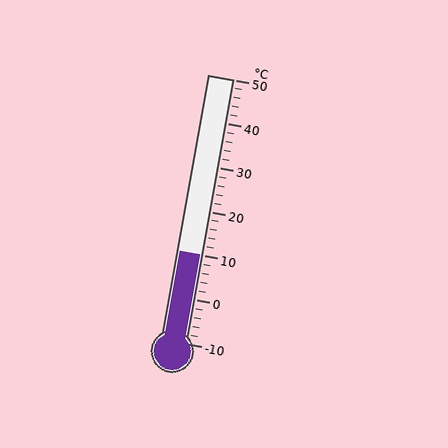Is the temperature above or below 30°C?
The temperature is below 30°C.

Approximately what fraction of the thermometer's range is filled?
The thermometer is filled to approximately 35% of its range.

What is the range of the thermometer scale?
The thermometer scale ranges from -10°C to 50°C.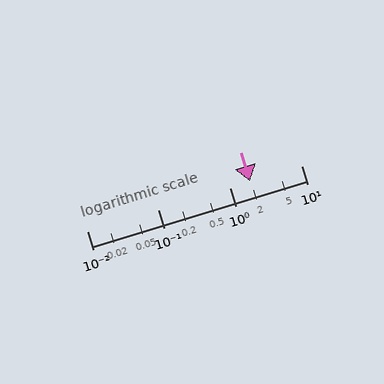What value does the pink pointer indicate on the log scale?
The pointer indicates approximately 1.9.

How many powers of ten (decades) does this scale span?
The scale spans 3 decades, from 0.01 to 10.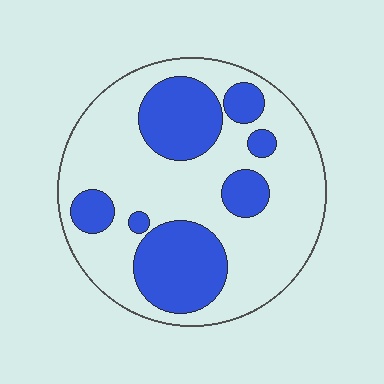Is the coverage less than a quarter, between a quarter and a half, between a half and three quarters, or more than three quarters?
Between a quarter and a half.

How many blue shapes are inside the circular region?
7.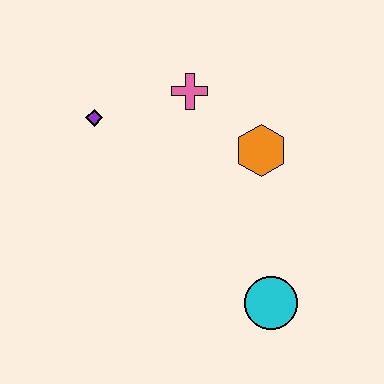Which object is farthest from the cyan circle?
The purple diamond is farthest from the cyan circle.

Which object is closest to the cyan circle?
The orange hexagon is closest to the cyan circle.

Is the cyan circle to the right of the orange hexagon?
Yes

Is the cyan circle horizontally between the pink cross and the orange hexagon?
No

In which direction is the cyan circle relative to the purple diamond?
The cyan circle is below the purple diamond.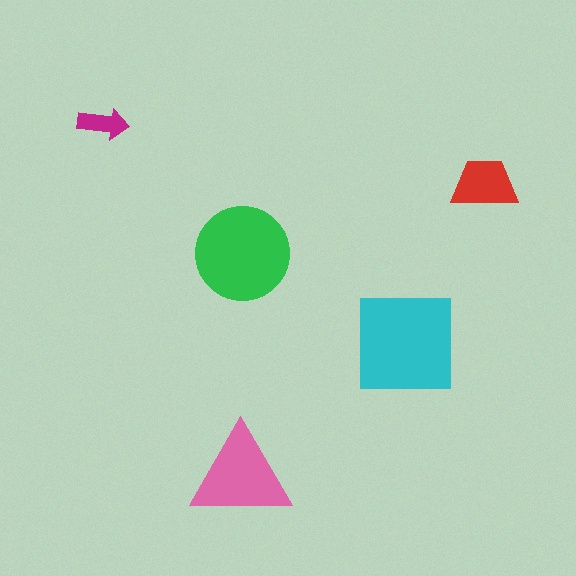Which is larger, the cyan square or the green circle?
The cyan square.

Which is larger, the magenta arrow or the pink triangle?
The pink triangle.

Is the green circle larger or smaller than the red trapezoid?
Larger.